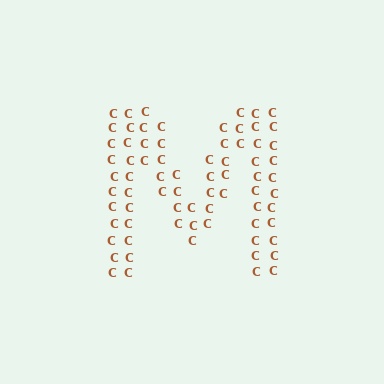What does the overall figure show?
The overall figure shows the letter M.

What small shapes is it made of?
It is made of small letter C's.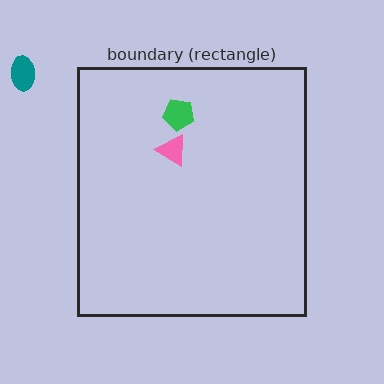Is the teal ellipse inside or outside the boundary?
Outside.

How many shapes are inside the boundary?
2 inside, 1 outside.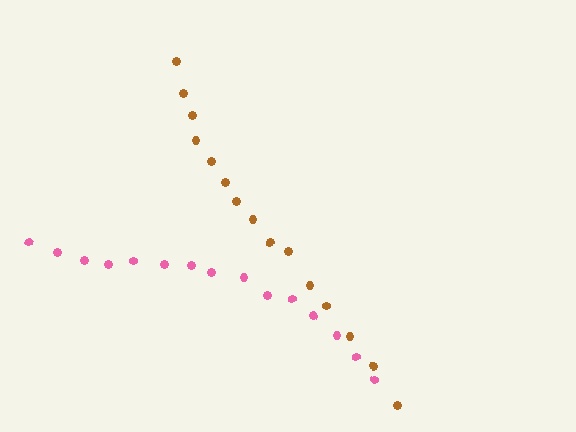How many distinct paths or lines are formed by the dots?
There are 2 distinct paths.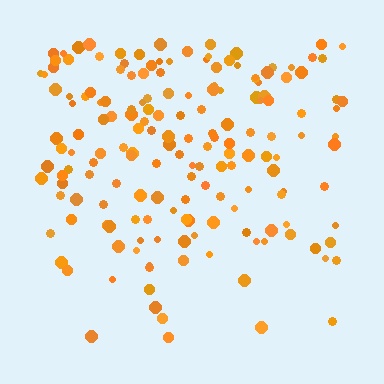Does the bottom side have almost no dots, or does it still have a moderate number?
Still a moderate number, just noticeably fewer than the top.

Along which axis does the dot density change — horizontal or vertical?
Vertical.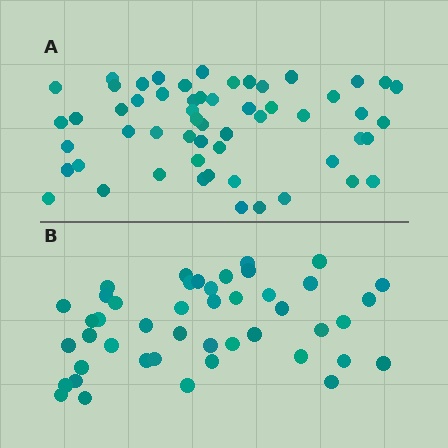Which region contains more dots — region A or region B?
Region A (the top region) has more dots.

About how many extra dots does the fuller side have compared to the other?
Region A has roughly 12 or so more dots than region B.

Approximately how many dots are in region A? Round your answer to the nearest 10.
About 60 dots. (The exact count is 56, which rounds to 60.)